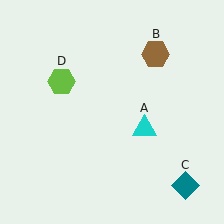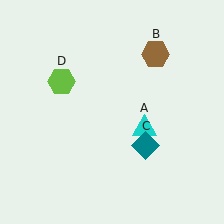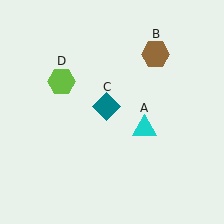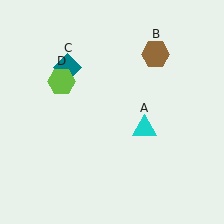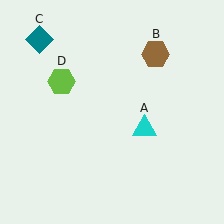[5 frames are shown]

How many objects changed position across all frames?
1 object changed position: teal diamond (object C).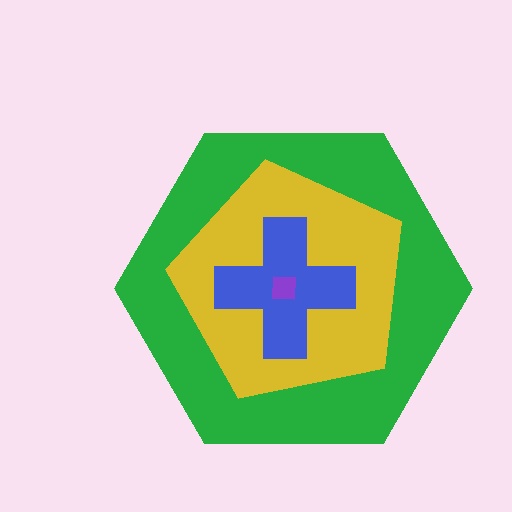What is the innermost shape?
The purple square.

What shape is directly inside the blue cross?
The purple square.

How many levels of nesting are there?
4.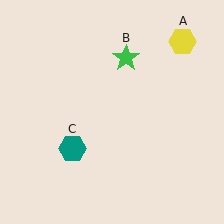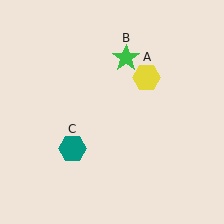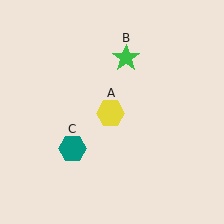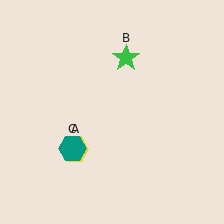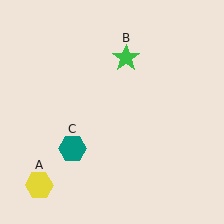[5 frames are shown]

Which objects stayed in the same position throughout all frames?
Green star (object B) and teal hexagon (object C) remained stationary.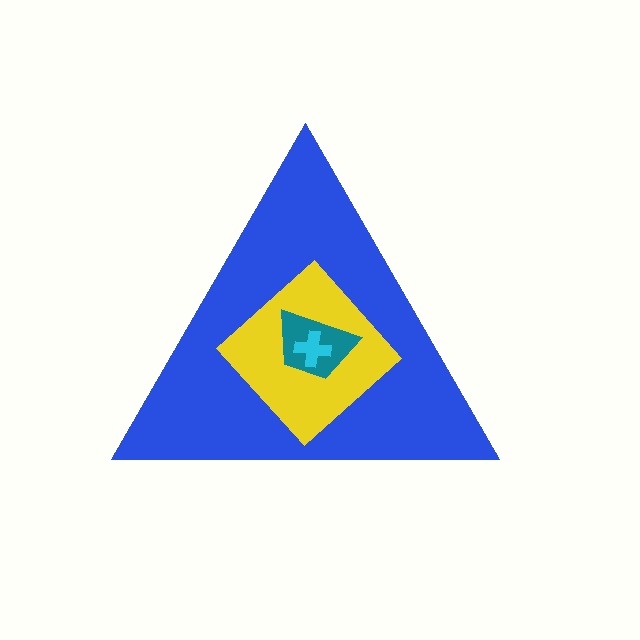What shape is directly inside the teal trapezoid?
The cyan cross.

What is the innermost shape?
The cyan cross.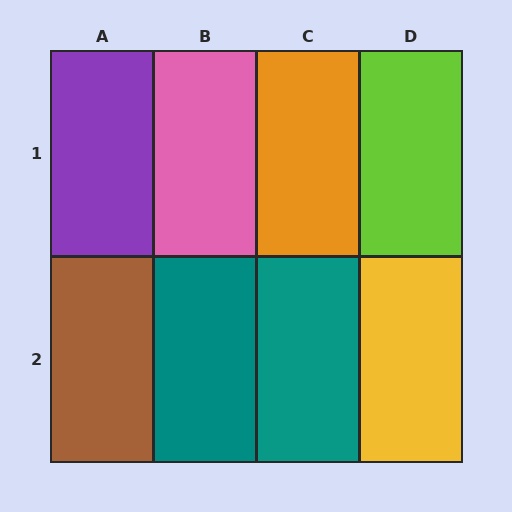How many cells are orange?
1 cell is orange.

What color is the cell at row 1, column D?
Lime.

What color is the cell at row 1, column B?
Pink.